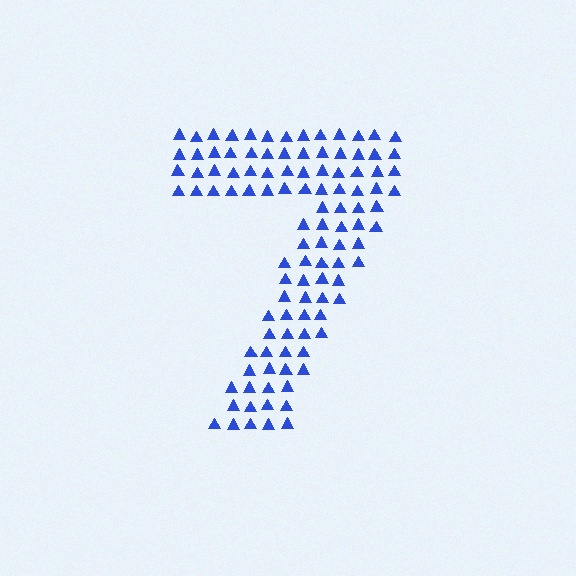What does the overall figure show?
The overall figure shows the digit 7.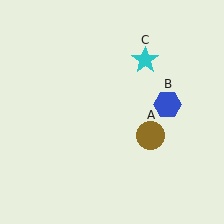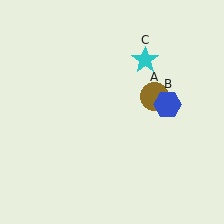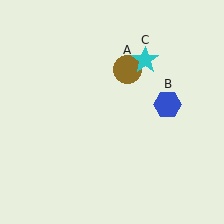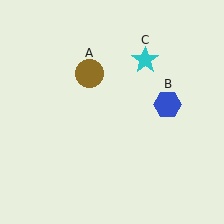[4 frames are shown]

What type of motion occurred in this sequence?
The brown circle (object A) rotated counterclockwise around the center of the scene.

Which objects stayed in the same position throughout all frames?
Blue hexagon (object B) and cyan star (object C) remained stationary.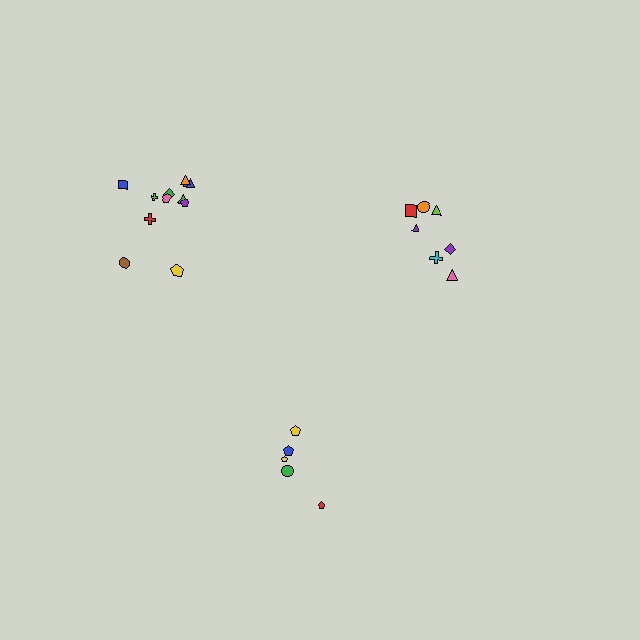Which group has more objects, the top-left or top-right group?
The top-left group.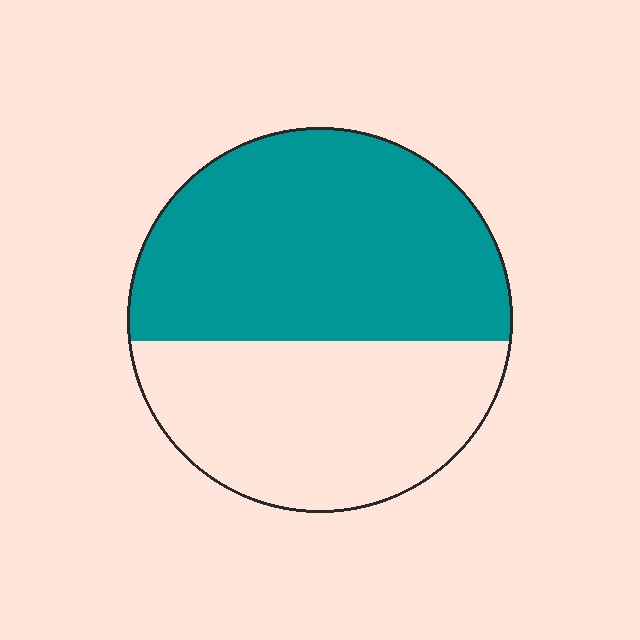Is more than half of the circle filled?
Yes.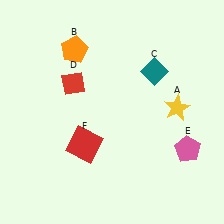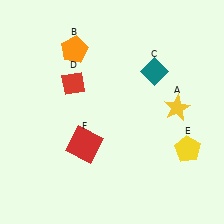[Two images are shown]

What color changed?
The pentagon (E) changed from pink in Image 1 to yellow in Image 2.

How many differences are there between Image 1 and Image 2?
There is 1 difference between the two images.